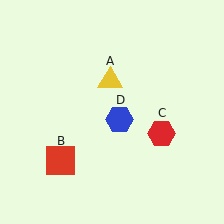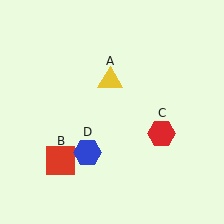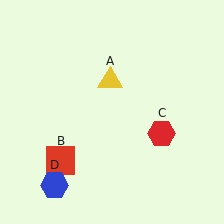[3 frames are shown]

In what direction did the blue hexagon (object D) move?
The blue hexagon (object D) moved down and to the left.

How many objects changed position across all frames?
1 object changed position: blue hexagon (object D).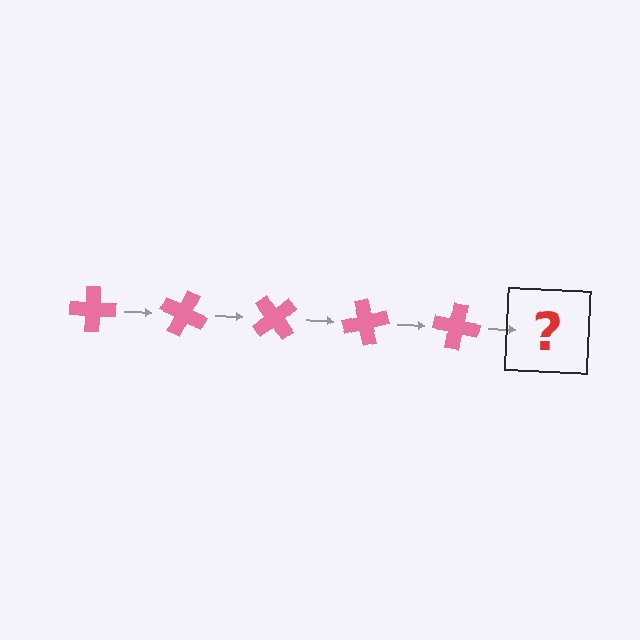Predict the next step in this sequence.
The next step is a pink cross rotated 125 degrees.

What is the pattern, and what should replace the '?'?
The pattern is that the cross rotates 25 degrees each step. The '?' should be a pink cross rotated 125 degrees.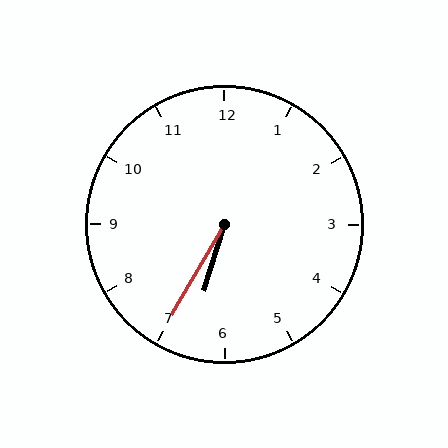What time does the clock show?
6:35.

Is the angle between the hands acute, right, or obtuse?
It is acute.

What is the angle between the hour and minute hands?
Approximately 12 degrees.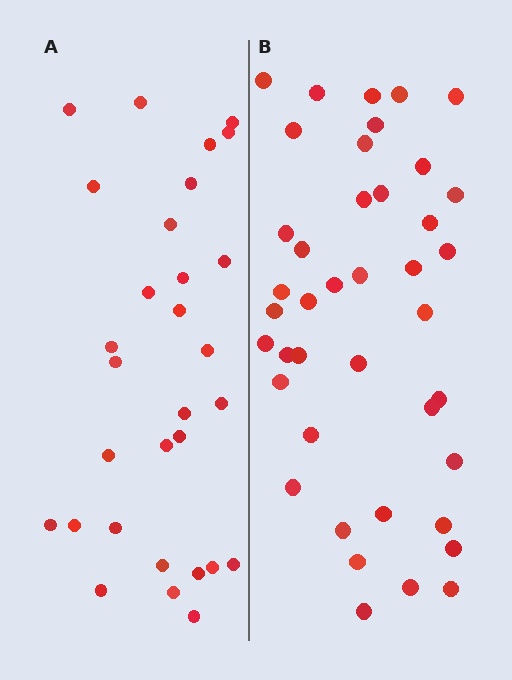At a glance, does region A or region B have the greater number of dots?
Region B (the right region) has more dots.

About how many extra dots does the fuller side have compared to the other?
Region B has roughly 12 or so more dots than region A.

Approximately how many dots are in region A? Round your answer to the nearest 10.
About 30 dots.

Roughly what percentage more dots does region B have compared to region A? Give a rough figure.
About 35% more.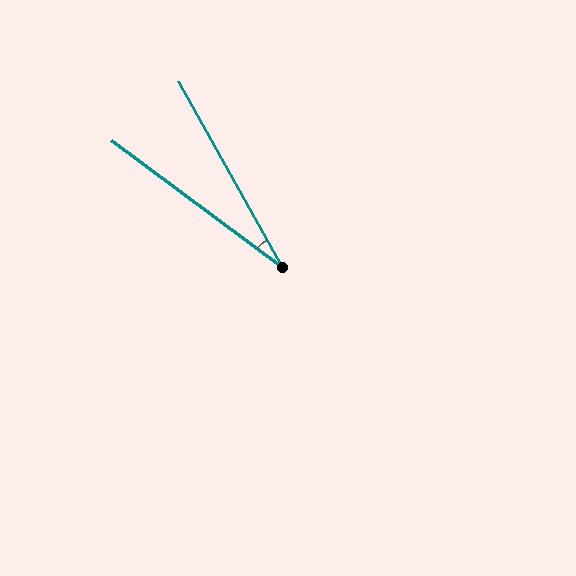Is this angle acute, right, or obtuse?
It is acute.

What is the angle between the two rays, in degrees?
Approximately 24 degrees.